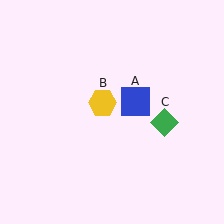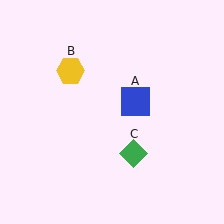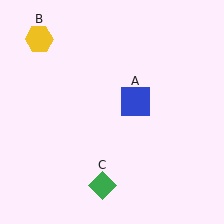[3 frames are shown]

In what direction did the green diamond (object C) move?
The green diamond (object C) moved down and to the left.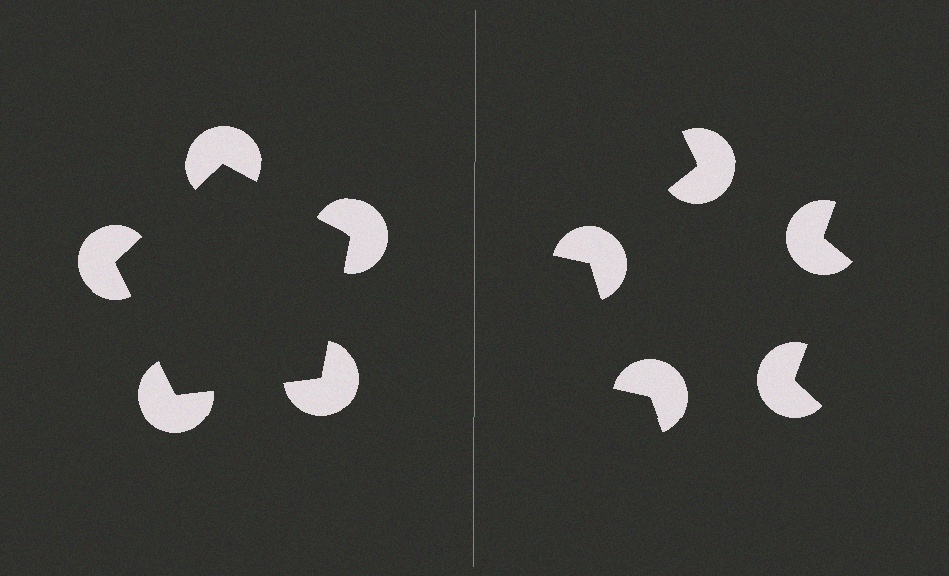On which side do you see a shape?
An illusory pentagon appears on the left side. On the right side the wedge cuts are rotated, so no coherent shape forms.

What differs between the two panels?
The pac-man discs are positioned identically on both sides; only the wedge orientations differ. On the left they align to a pentagon; on the right they are misaligned.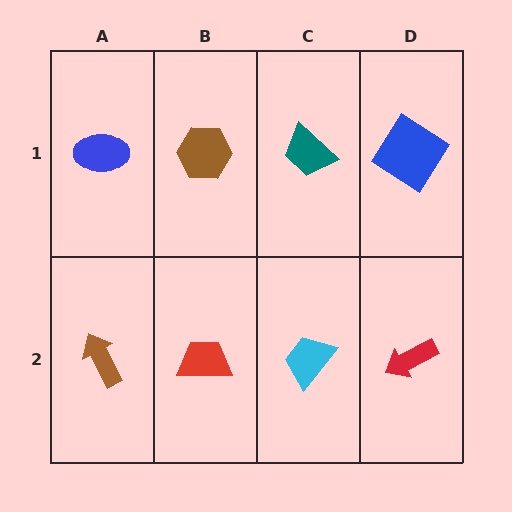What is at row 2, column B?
A red trapezoid.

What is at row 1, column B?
A brown hexagon.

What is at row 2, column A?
A brown arrow.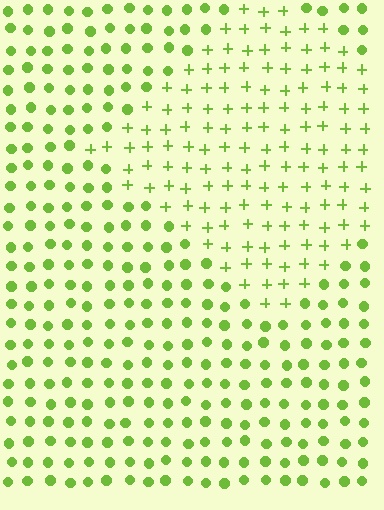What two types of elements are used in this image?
The image uses plus signs inside the diamond region and circles outside it.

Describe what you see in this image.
The image is filled with small lime elements arranged in a uniform grid. A diamond-shaped region contains plus signs, while the surrounding area contains circles. The boundary is defined purely by the change in element shape.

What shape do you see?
I see a diamond.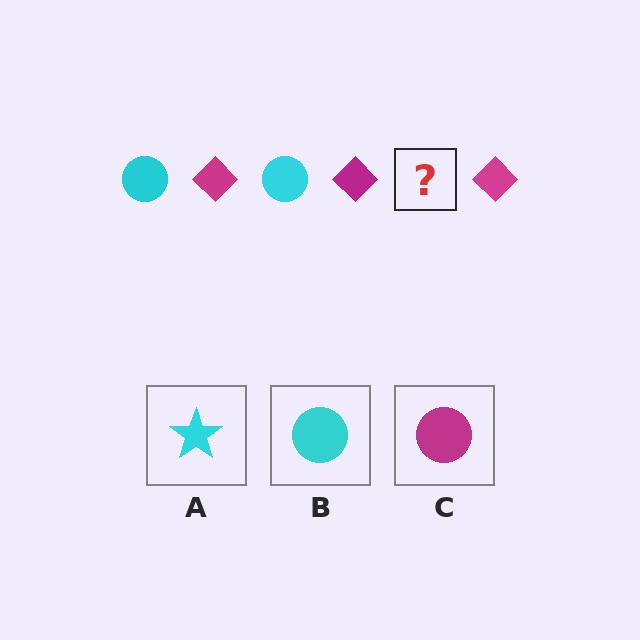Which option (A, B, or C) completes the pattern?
B.